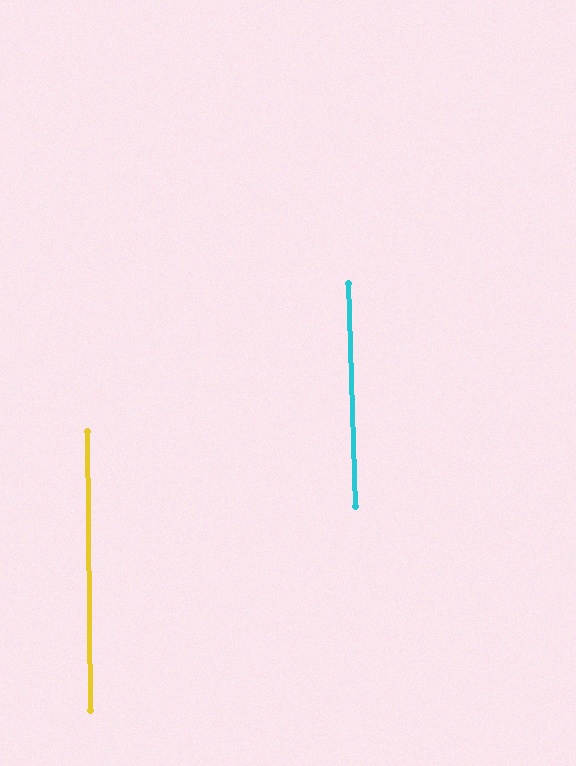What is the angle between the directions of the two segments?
Approximately 1 degree.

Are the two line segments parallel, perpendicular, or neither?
Parallel — their directions differ by only 1.3°.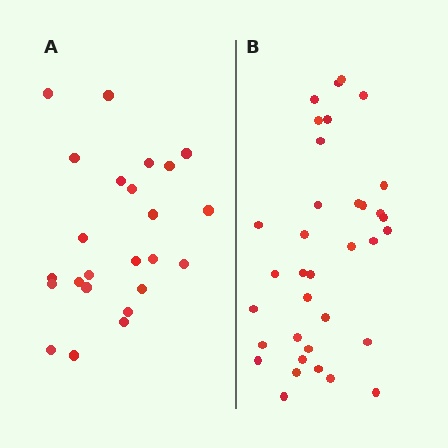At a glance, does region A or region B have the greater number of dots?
Region B (the right region) has more dots.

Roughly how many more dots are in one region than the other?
Region B has roughly 12 or so more dots than region A.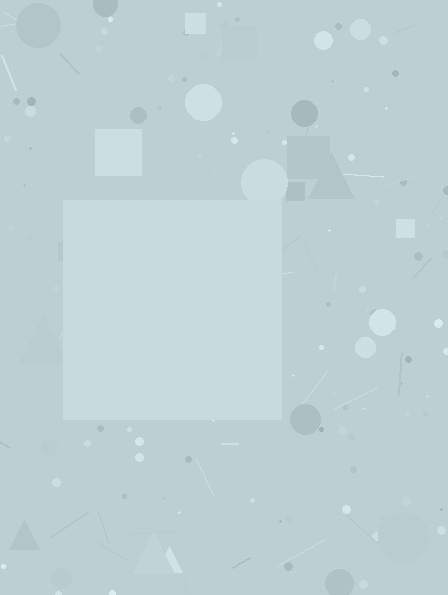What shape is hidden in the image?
A square is hidden in the image.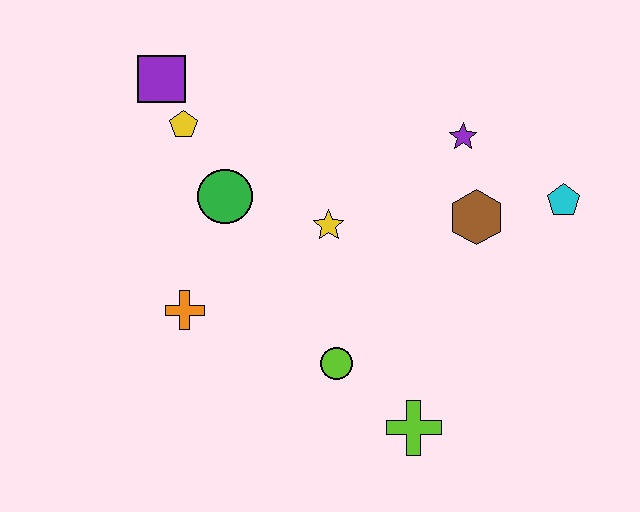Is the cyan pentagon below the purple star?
Yes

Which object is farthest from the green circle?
The cyan pentagon is farthest from the green circle.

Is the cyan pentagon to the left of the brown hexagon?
No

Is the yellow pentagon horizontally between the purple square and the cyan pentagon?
Yes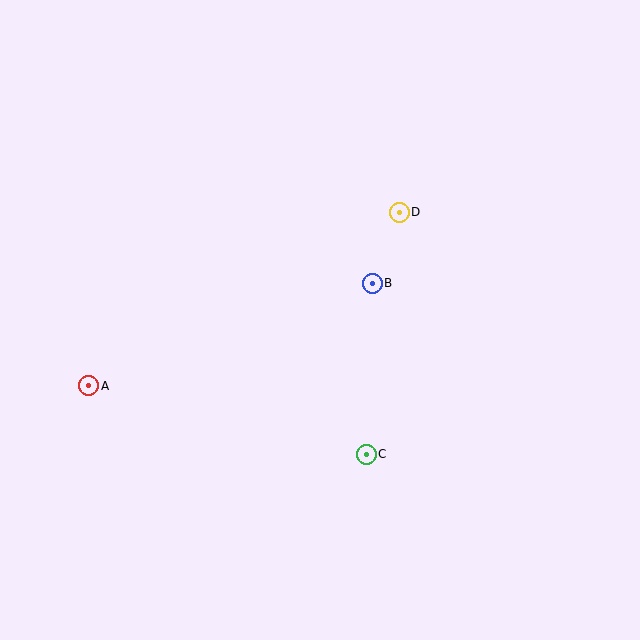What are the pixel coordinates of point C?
Point C is at (366, 454).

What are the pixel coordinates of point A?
Point A is at (89, 386).